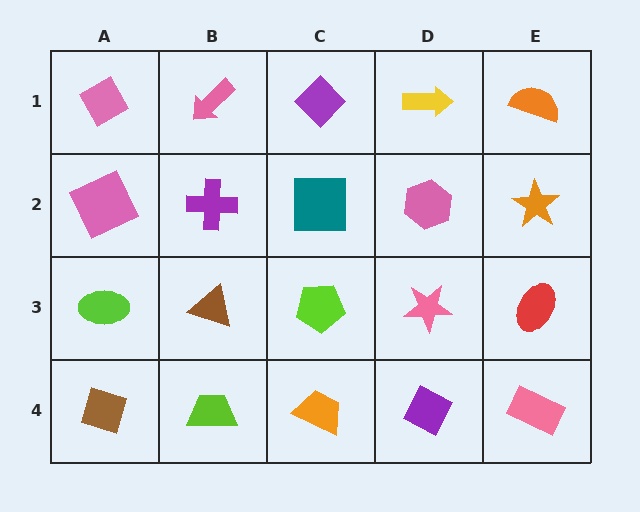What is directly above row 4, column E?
A red ellipse.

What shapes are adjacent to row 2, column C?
A purple diamond (row 1, column C), a lime pentagon (row 3, column C), a purple cross (row 2, column B), a pink hexagon (row 2, column D).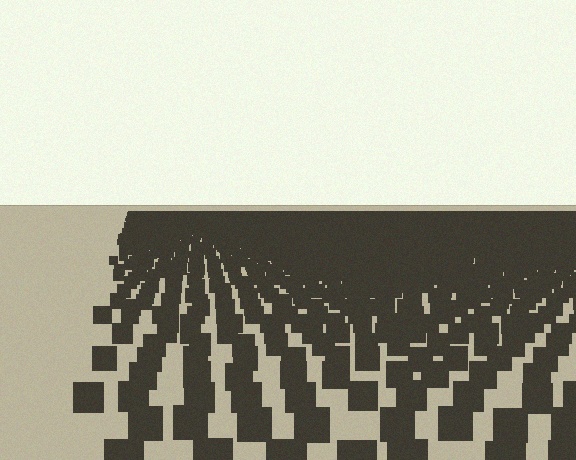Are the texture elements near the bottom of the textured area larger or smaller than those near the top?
Larger. Near the bottom, elements are closer to the viewer and appear at a bigger on-screen size.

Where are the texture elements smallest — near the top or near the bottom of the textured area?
Near the top.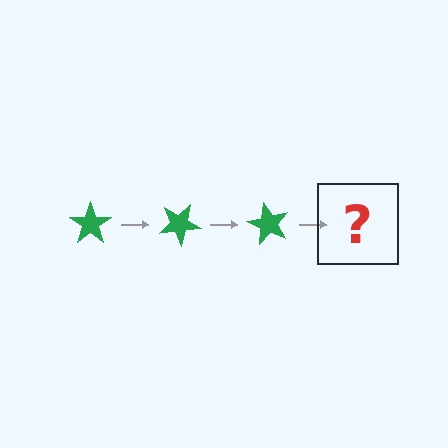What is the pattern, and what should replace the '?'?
The pattern is that the star rotates 30 degrees each step. The '?' should be a green star rotated 90 degrees.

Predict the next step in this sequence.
The next step is a green star rotated 90 degrees.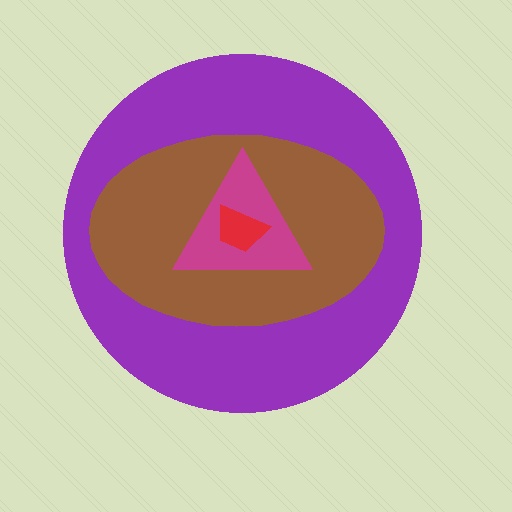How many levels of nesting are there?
4.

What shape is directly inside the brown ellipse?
The magenta triangle.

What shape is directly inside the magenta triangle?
The red trapezoid.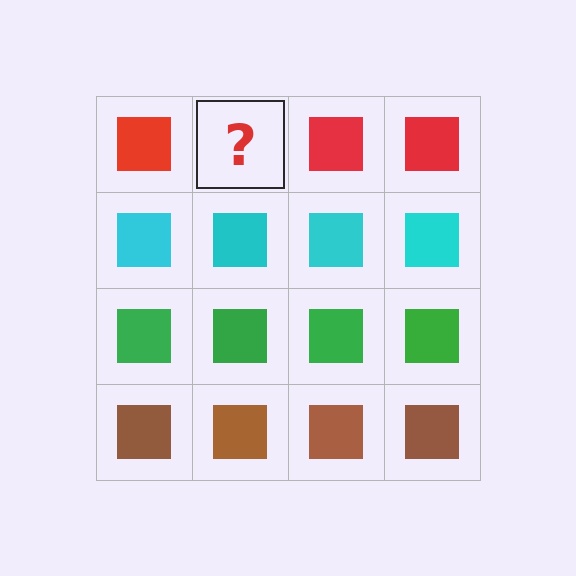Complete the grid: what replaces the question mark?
The question mark should be replaced with a red square.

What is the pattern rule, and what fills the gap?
The rule is that each row has a consistent color. The gap should be filled with a red square.